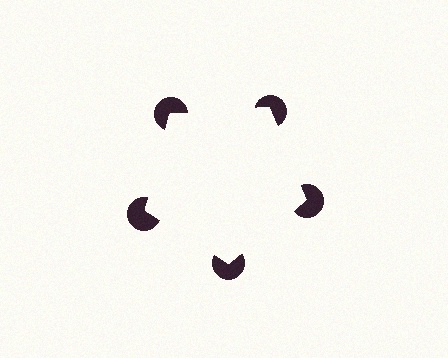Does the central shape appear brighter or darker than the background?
It typically appears slightly brighter than the background, even though no actual brightness change is drawn.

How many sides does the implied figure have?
5 sides.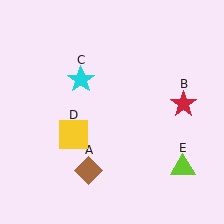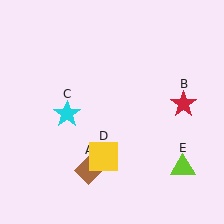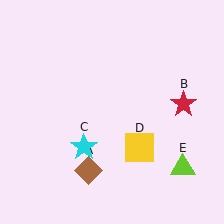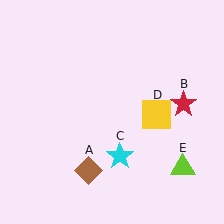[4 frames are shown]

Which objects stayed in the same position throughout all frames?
Brown diamond (object A) and red star (object B) and lime triangle (object E) remained stationary.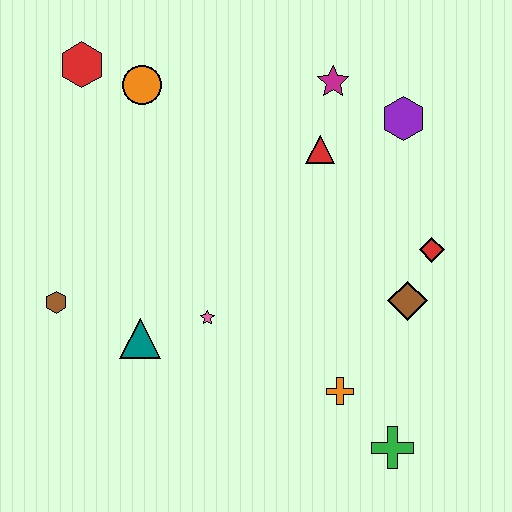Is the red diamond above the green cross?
Yes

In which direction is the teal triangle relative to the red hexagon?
The teal triangle is below the red hexagon.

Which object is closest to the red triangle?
The magenta star is closest to the red triangle.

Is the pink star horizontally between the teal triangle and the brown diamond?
Yes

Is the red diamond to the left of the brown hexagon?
No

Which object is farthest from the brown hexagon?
The purple hexagon is farthest from the brown hexagon.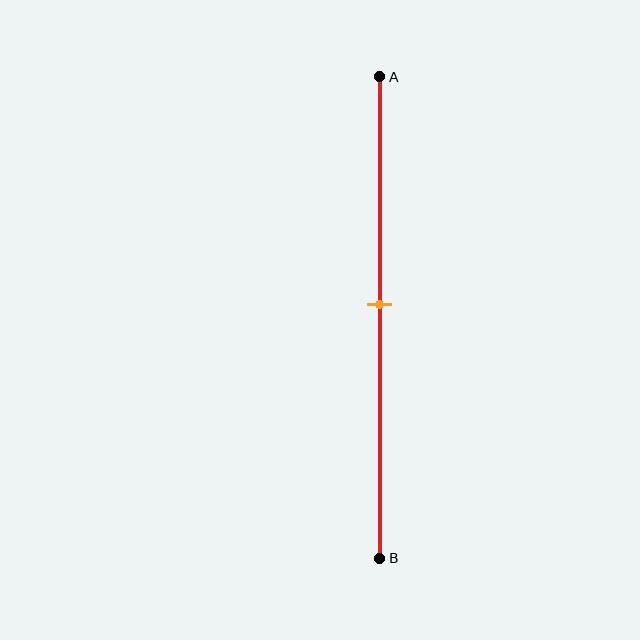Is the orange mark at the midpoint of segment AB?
Yes, the mark is approximately at the midpoint.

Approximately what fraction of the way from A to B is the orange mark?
The orange mark is approximately 45% of the way from A to B.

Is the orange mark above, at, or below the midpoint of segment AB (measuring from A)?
The orange mark is approximately at the midpoint of segment AB.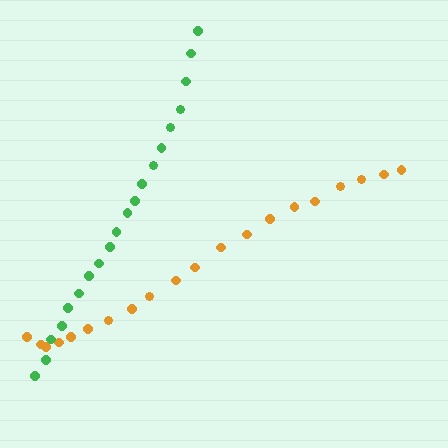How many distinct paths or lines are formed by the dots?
There are 2 distinct paths.